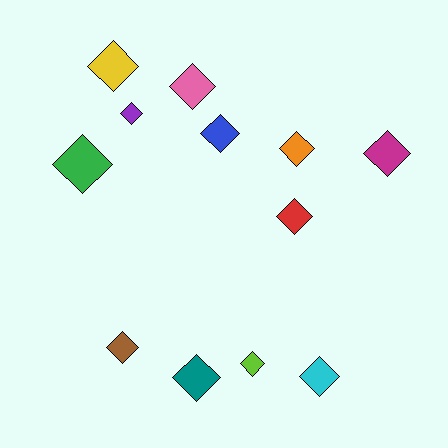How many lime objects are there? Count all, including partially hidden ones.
There is 1 lime object.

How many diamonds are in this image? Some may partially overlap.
There are 12 diamonds.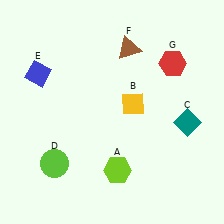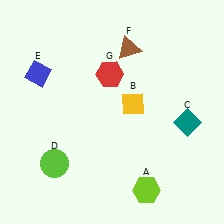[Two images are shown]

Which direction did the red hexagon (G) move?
The red hexagon (G) moved left.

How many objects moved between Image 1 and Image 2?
2 objects moved between the two images.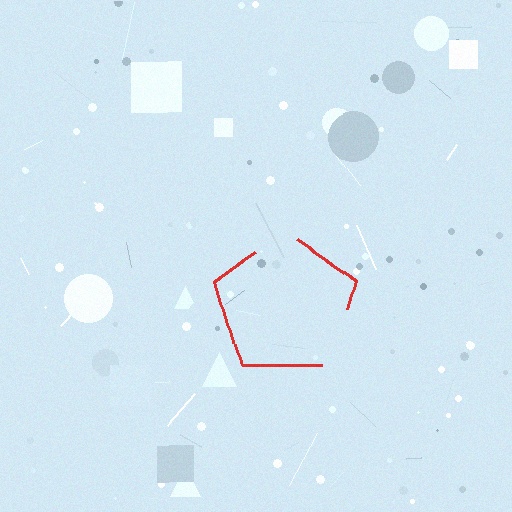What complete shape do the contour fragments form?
The contour fragments form a pentagon.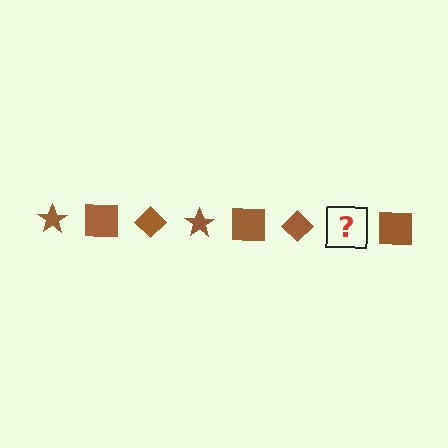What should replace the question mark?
The question mark should be replaced with a brown star.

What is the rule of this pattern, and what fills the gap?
The rule is that the pattern cycles through star, square, diamond shapes in brown. The gap should be filled with a brown star.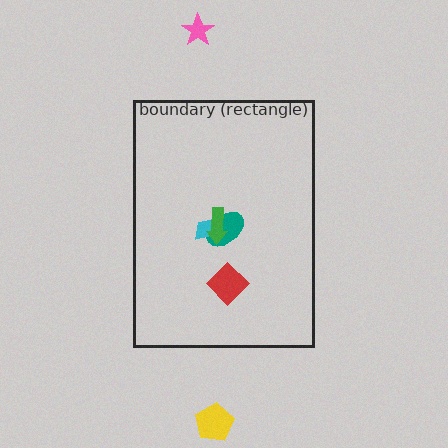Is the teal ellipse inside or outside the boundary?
Inside.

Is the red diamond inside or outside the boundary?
Inside.